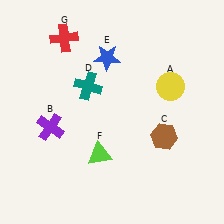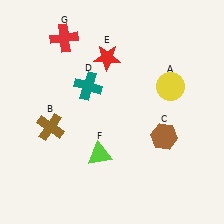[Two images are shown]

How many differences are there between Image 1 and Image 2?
There are 2 differences between the two images.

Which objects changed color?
B changed from purple to brown. E changed from blue to red.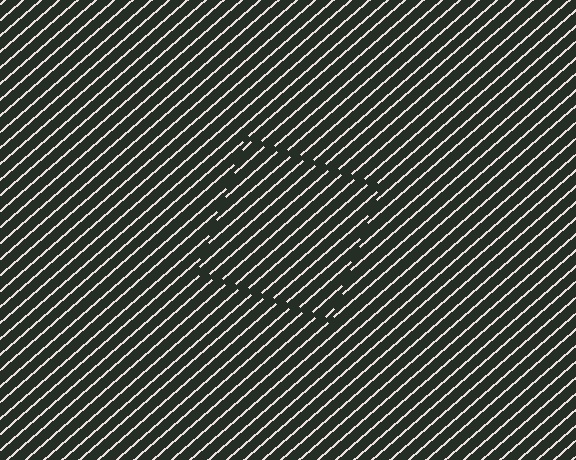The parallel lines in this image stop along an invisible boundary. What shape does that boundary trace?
An illusory square. The interior of the shape contains the same grating, shifted by half a period — the contour is defined by the phase discontinuity where line-ends from the inner and outer gratings abut.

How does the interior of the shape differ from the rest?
The interior of the shape contains the same grating, shifted by half a period — the contour is defined by the phase discontinuity where line-ends from the inner and outer gratings abut.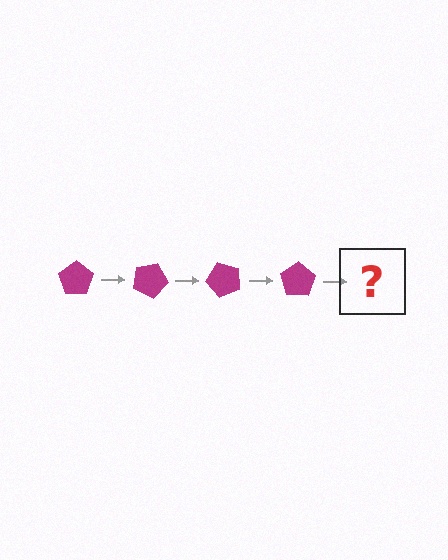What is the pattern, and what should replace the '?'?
The pattern is that the pentagon rotates 25 degrees each step. The '?' should be a magenta pentagon rotated 100 degrees.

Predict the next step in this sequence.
The next step is a magenta pentagon rotated 100 degrees.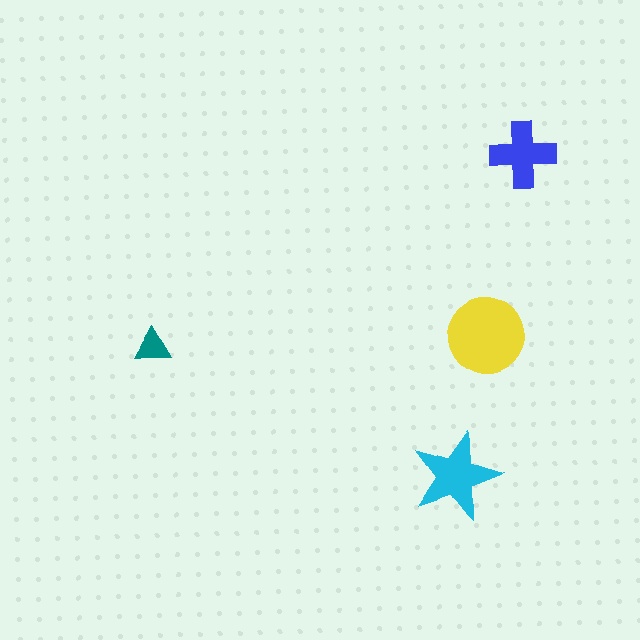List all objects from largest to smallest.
The yellow circle, the cyan star, the blue cross, the teal triangle.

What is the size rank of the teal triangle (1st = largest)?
4th.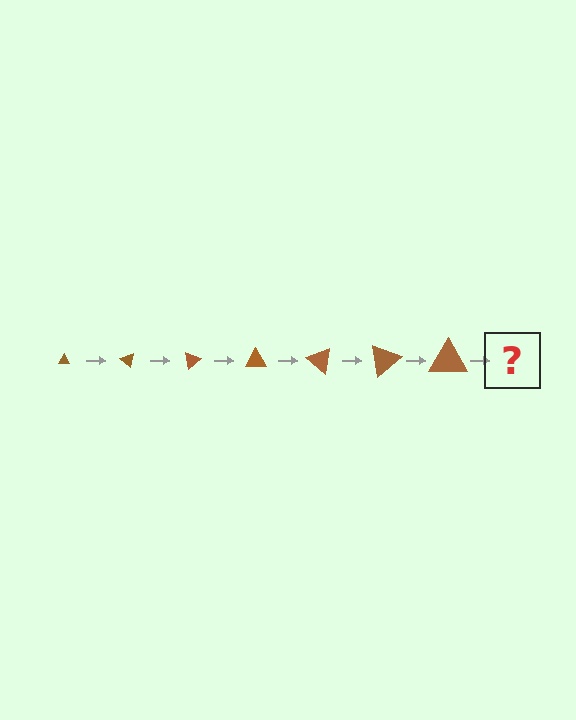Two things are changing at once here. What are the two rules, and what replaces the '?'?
The two rules are that the triangle grows larger each step and it rotates 40 degrees each step. The '?' should be a triangle, larger than the previous one and rotated 280 degrees from the start.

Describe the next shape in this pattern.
It should be a triangle, larger than the previous one and rotated 280 degrees from the start.